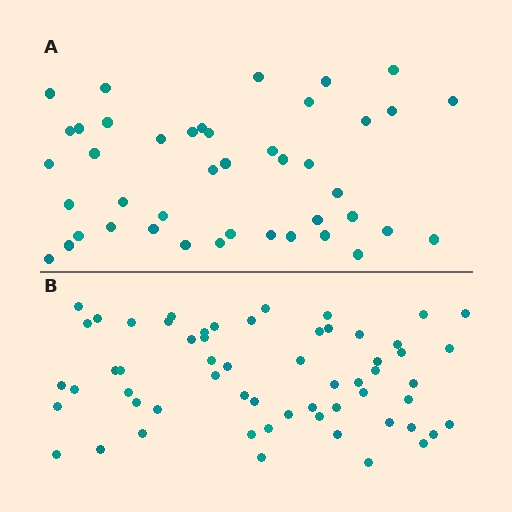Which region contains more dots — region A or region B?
Region B (the bottom region) has more dots.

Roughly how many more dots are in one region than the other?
Region B has approximately 15 more dots than region A.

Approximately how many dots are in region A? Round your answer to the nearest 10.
About 40 dots. (The exact count is 43, which rounds to 40.)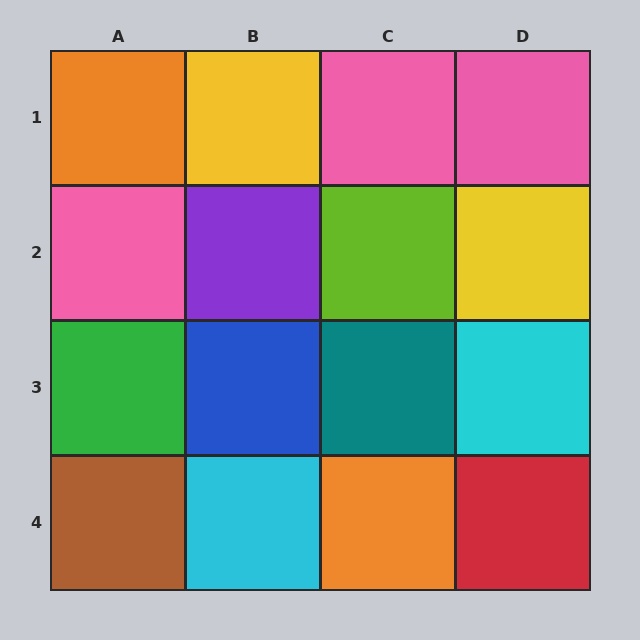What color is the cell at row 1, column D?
Pink.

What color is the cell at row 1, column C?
Pink.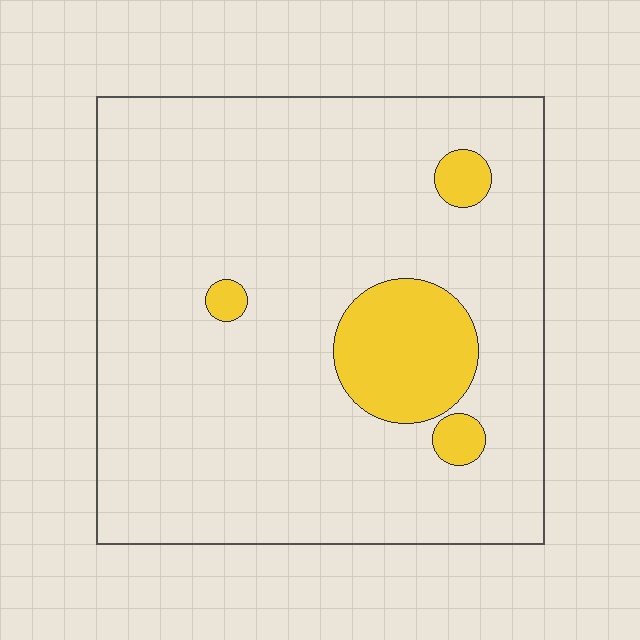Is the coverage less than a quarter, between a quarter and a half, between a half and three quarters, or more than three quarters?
Less than a quarter.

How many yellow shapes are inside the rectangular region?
4.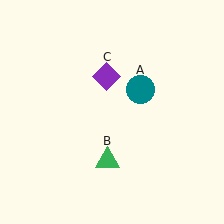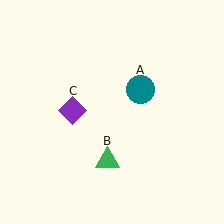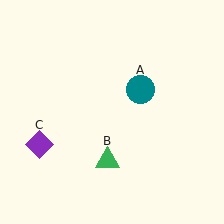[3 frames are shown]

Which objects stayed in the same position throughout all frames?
Teal circle (object A) and green triangle (object B) remained stationary.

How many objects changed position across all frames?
1 object changed position: purple diamond (object C).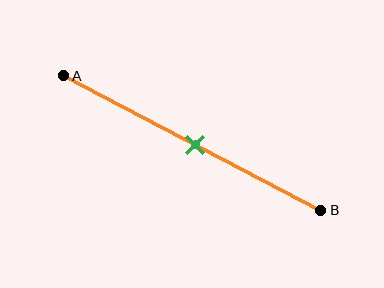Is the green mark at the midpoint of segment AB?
Yes, the mark is approximately at the midpoint.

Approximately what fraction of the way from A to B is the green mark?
The green mark is approximately 50% of the way from A to B.